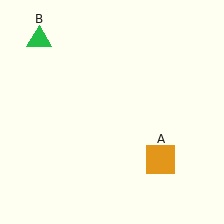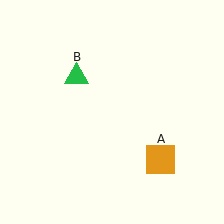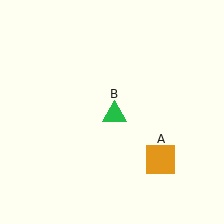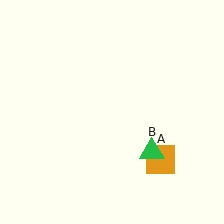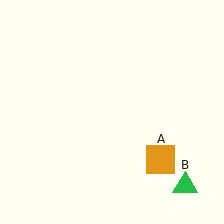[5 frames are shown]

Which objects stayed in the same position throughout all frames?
Orange square (object A) remained stationary.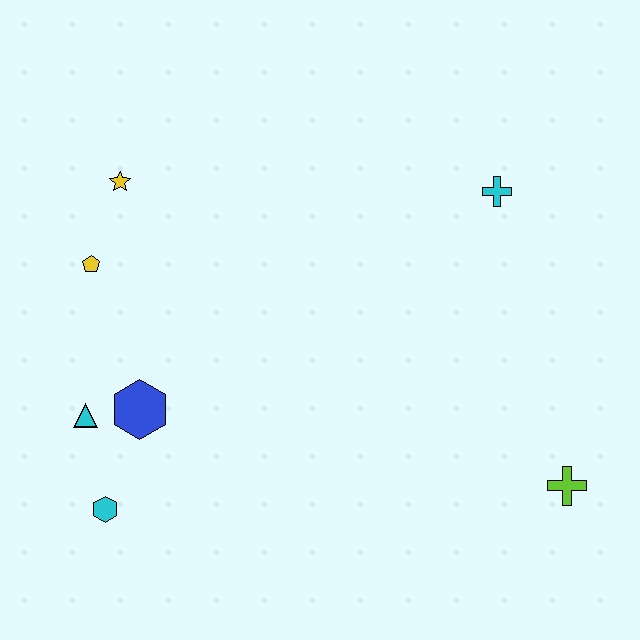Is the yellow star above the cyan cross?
Yes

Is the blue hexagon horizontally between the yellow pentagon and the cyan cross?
Yes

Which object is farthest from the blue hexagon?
The lime cross is farthest from the blue hexagon.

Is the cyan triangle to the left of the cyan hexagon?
Yes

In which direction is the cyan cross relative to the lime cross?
The cyan cross is above the lime cross.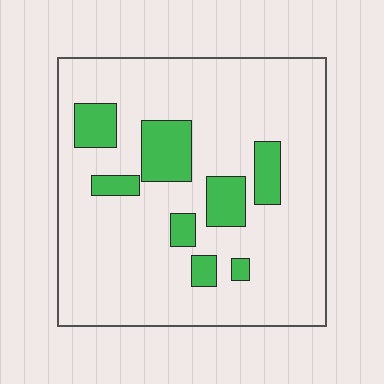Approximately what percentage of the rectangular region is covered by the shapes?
Approximately 15%.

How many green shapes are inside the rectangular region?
8.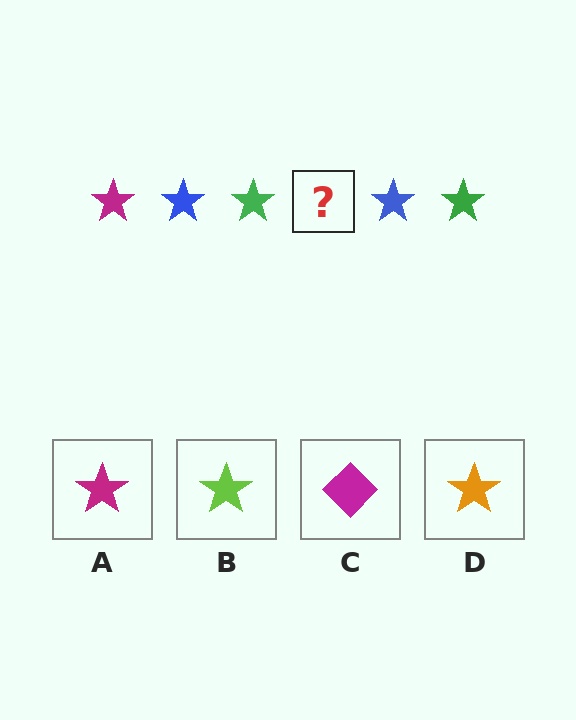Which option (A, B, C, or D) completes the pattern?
A.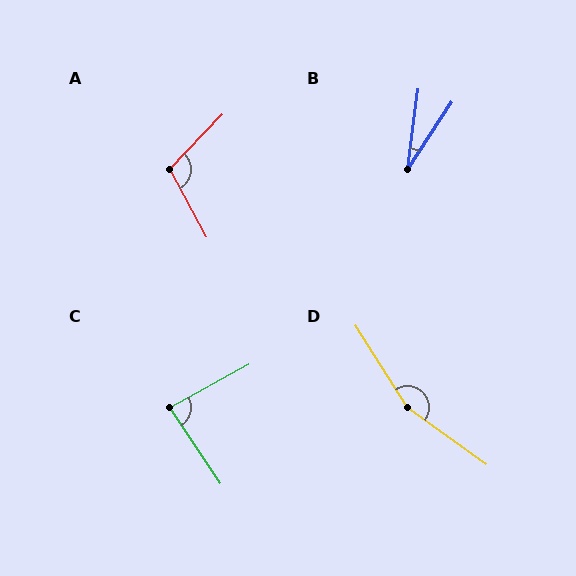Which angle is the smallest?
B, at approximately 26 degrees.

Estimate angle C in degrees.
Approximately 85 degrees.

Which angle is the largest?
D, at approximately 158 degrees.